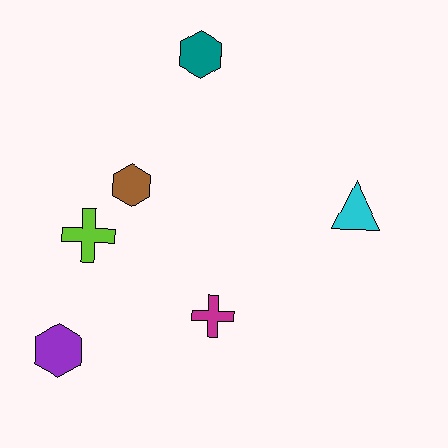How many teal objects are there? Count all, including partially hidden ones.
There is 1 teal object.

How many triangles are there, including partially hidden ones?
There is 1 triangle.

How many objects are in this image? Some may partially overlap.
There are 6 objects.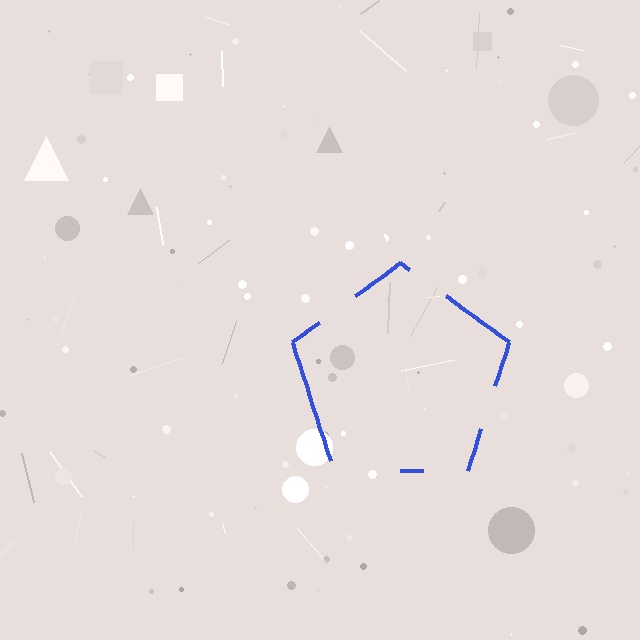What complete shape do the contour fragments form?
The contour fragments form a pentagon.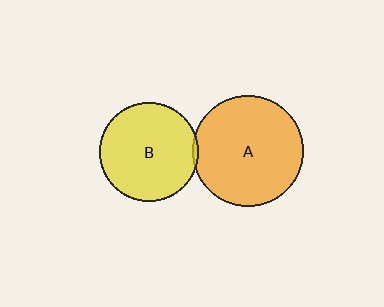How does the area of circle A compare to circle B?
Approximately 1.3 times.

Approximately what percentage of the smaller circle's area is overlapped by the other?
Approximately 5%.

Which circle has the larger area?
Circle A (orange).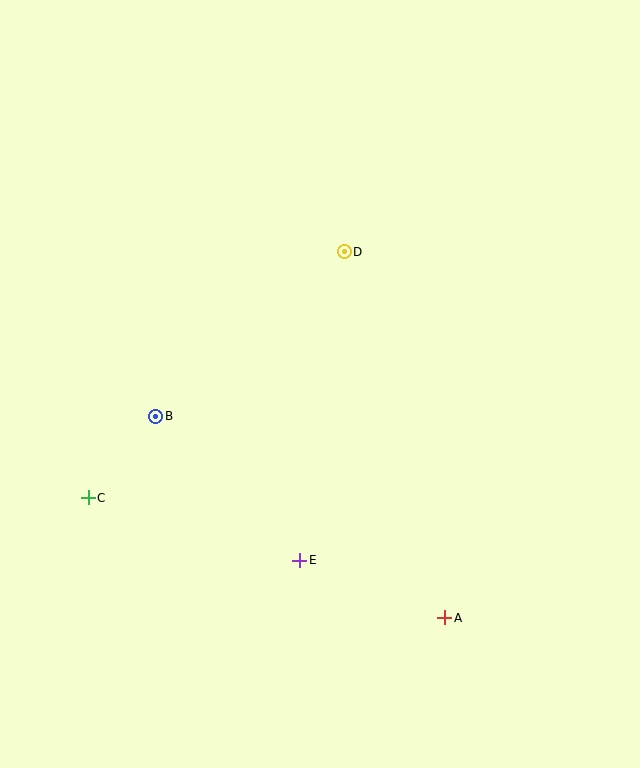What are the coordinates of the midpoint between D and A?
The midpoint between D and A is at (394, 435).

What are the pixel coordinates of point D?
Point D is at (344, 252).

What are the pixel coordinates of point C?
Point C is at (88, 498).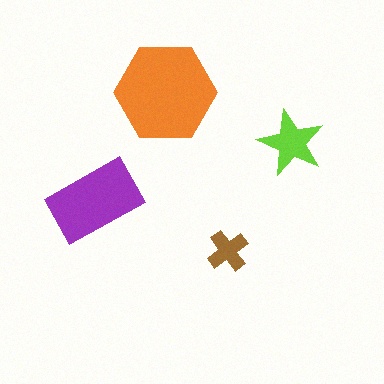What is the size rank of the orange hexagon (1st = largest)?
1st.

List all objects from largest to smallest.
The orange hexagon, the purple rectangle, the lime star, the brown cross.